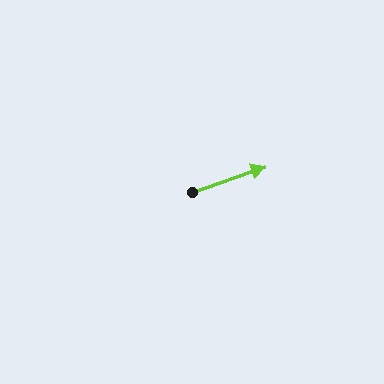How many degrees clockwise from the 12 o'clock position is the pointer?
Approximately 71 degrees.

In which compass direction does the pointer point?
East.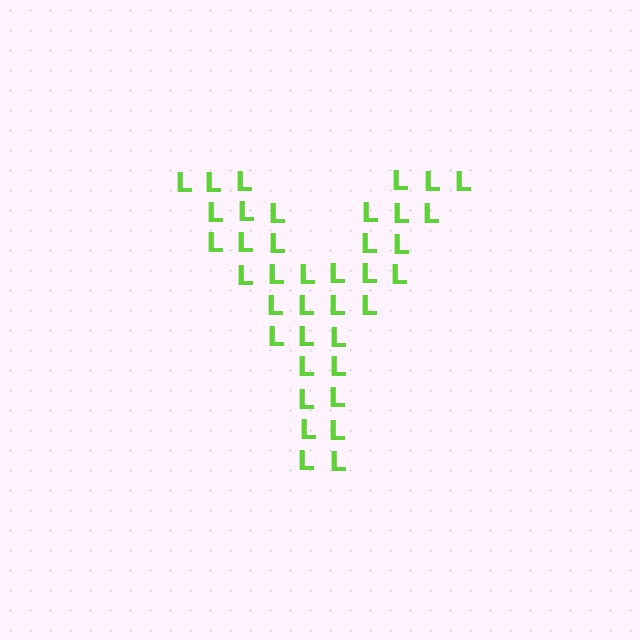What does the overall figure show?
The overall figure shows the letter Y.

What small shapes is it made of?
It is made of small letter L's.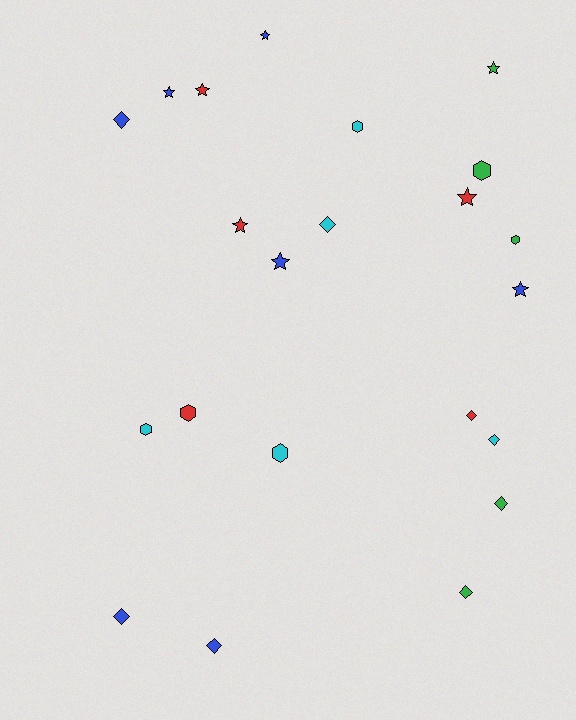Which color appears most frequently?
Blue, with 7 objects.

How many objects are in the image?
There are 22 objects.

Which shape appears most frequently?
Diamond, with 8 objects.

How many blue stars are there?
There are 4 blue stars.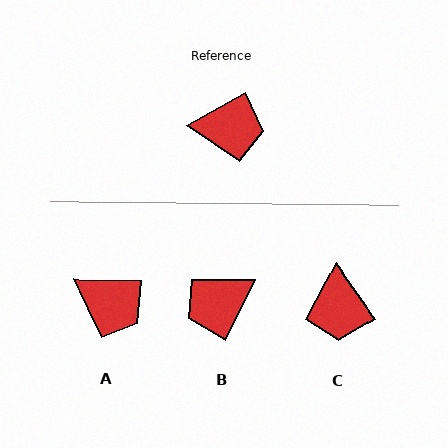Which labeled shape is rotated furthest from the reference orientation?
B, about 146 degrees away.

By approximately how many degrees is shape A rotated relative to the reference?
Approximately 31 degrees clockwise.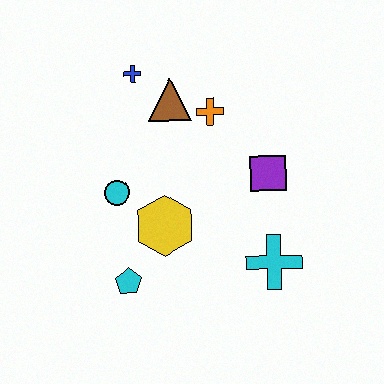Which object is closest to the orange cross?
The brown triangle is closest to the orange cross.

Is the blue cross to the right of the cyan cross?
No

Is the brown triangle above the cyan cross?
Yes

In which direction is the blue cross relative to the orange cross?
The blue cross is to the left of the orange cross.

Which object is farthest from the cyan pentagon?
The blue cross is farthest from the cyan pentagon.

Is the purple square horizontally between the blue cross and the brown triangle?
No